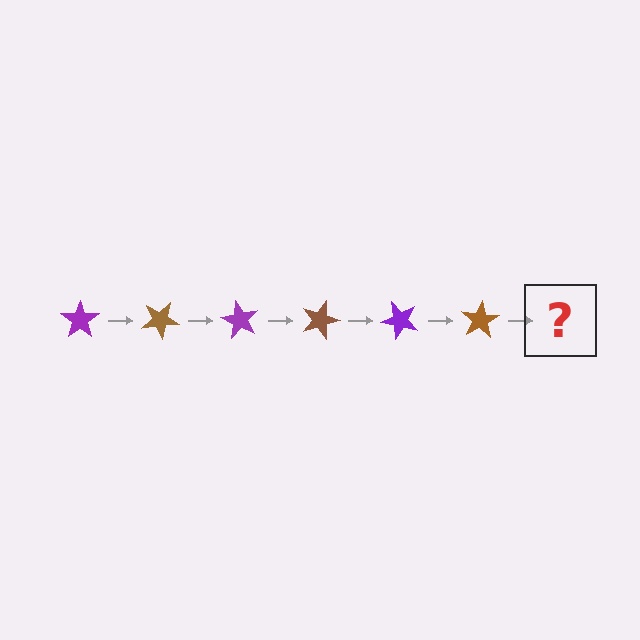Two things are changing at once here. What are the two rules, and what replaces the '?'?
The two rules are that it rotates 30 degrees each step and the color cycles through purple and brown. The '?' should be a purple star, rotated 180 degrees from the start.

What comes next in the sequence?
The next element should be a purple star, rotated 180 degrees from the start.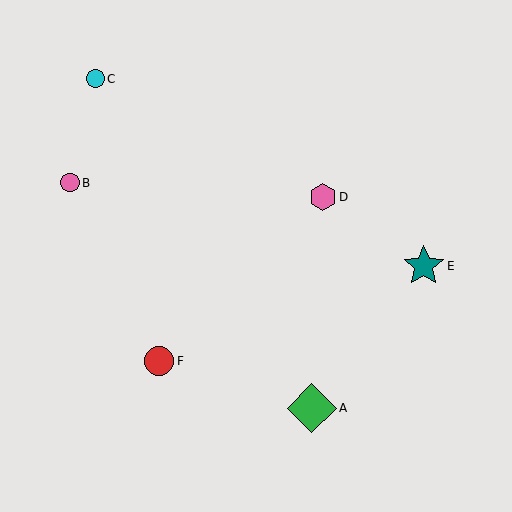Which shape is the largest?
The green diamond (labeled A) is the largest.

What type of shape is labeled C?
Shape C is a cyan circle.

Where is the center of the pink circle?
The center of the pink circle is at (70, 183).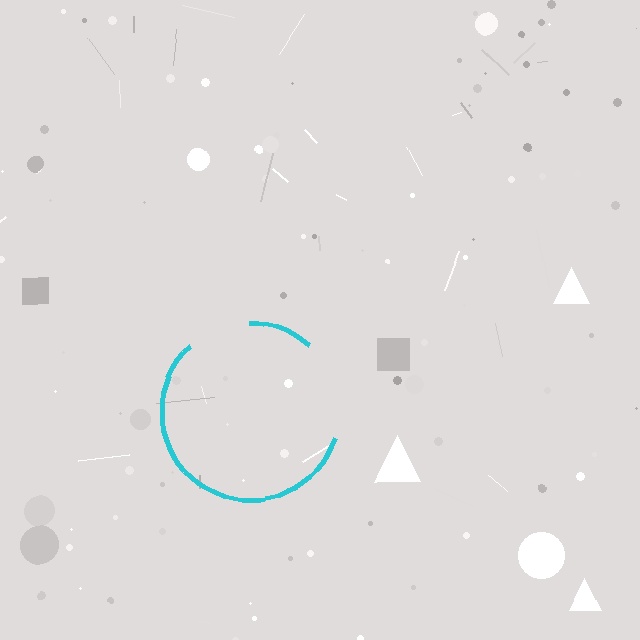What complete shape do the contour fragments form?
The contour fragments form a circle.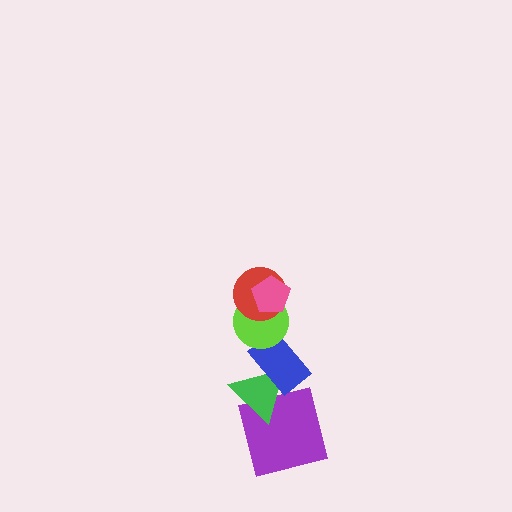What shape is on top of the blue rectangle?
The lime circle is on top of the blue rectangle.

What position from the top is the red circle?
The red circle is 2nd from the top.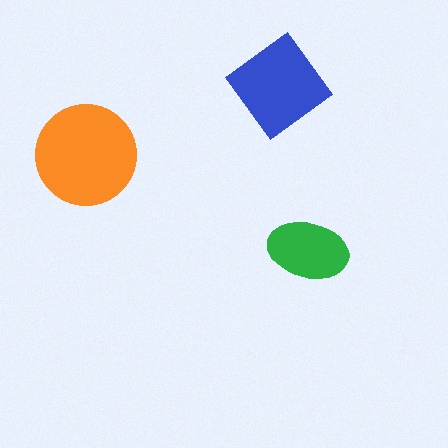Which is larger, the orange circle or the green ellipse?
The orange circle.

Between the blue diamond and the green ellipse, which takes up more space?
The blue diamond.